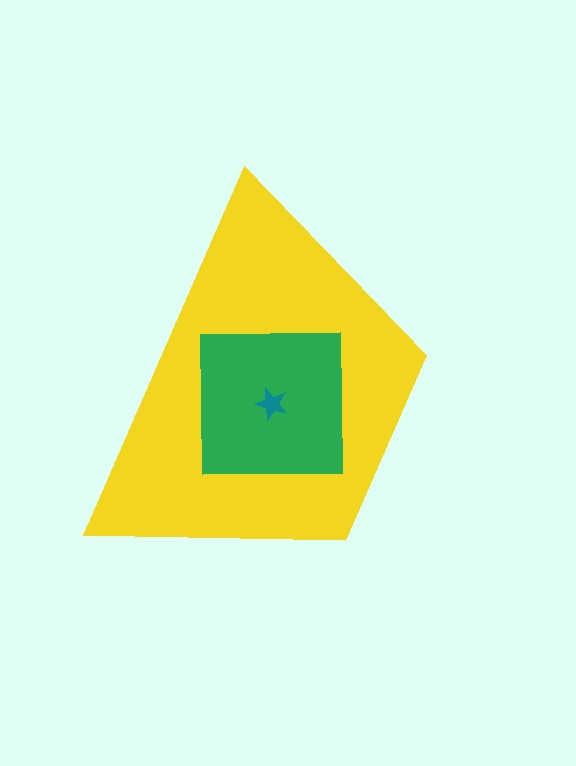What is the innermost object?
The teal star.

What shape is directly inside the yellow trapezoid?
The green square.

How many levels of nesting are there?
3.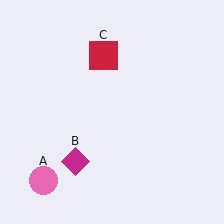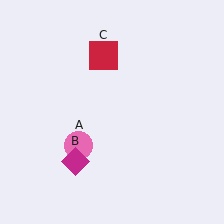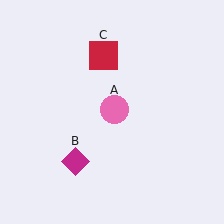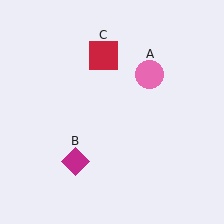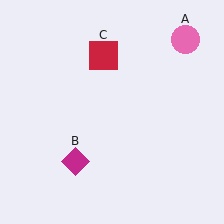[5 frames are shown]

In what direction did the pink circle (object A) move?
The pink circle (object A) moved up and to the right.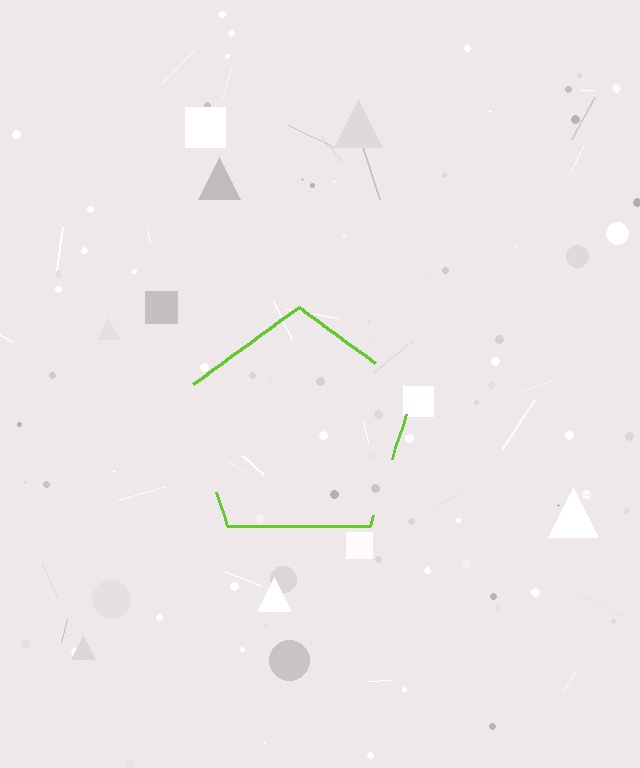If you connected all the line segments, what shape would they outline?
They would outline a pentagon.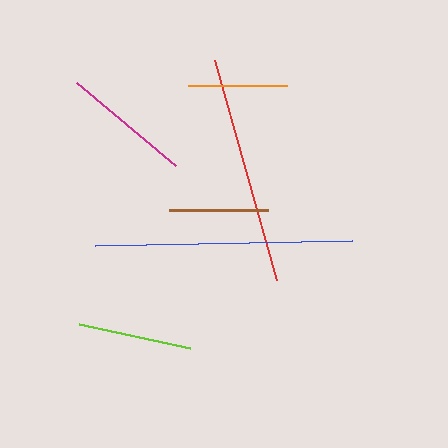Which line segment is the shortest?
The orange line is the shortest at approximately 99 pixels.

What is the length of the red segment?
The red segment is approximately 228 pixels long.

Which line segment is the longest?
The blue line is the longest at approximately 258 pixels.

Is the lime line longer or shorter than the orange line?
The lime line is longer than the orange line.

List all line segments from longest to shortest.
From longest to shortest: blue, red, magenta, lime, brown, orange.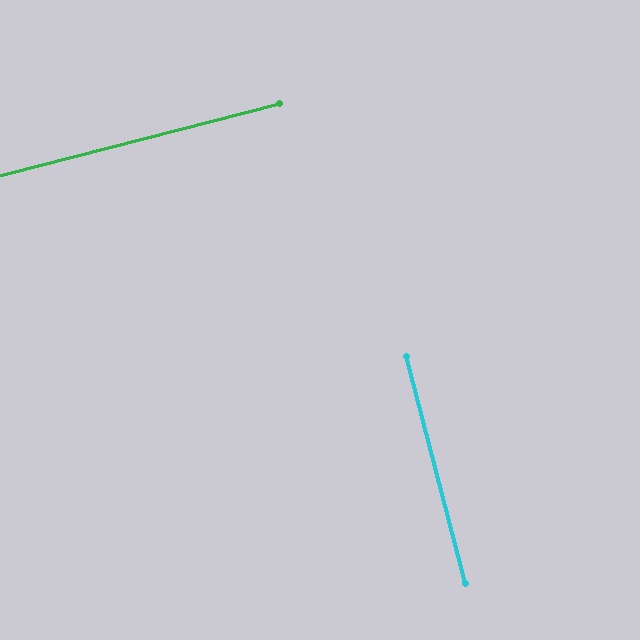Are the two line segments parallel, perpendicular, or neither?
Perpendicular — they meet at approximately 90°.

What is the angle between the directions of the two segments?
Approximately 90 degrees.